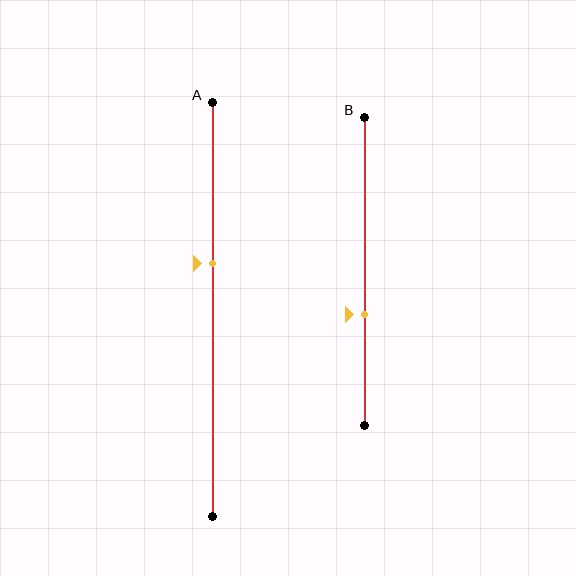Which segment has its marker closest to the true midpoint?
Segment A has its marker closest to the true midpoint.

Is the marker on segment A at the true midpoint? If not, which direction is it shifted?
No, the marker on segment A is shifted upward by about 11% of the segment length.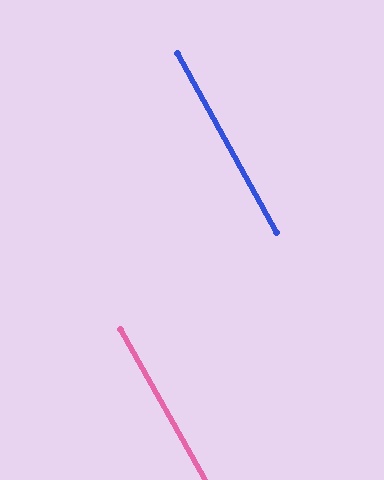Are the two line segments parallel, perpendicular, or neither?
Parallel — their directions differ by only 0.6°.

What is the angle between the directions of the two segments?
Approximately 1 degree.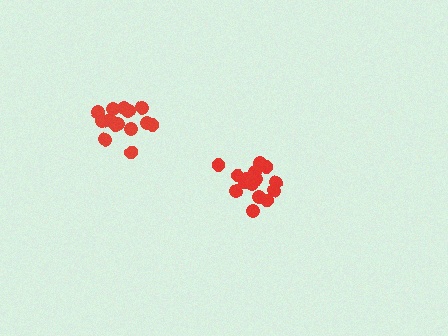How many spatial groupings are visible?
There are 2 spatial groupings.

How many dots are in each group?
Group 1: 18 dots, Group 2: 15 dots (33 total).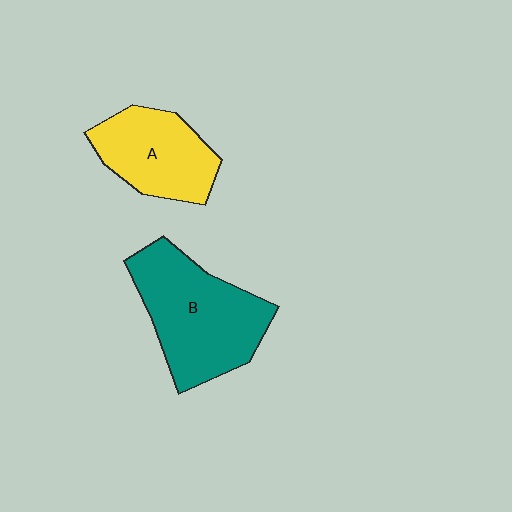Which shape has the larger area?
Shape B (teal).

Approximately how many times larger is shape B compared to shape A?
Approximately 1.4 times.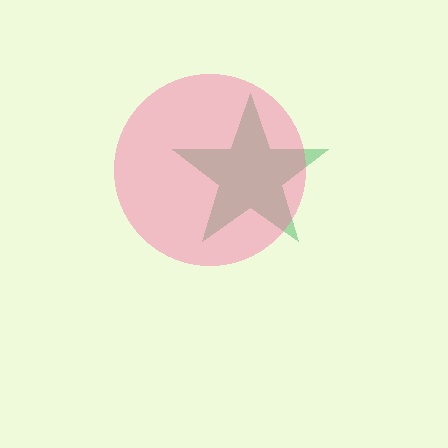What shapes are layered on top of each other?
The layered shapes are: a green star, a pink circle.